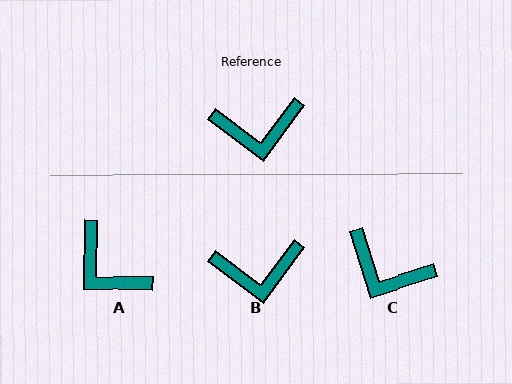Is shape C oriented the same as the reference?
No, it is off by about 36 degrees.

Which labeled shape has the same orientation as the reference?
B.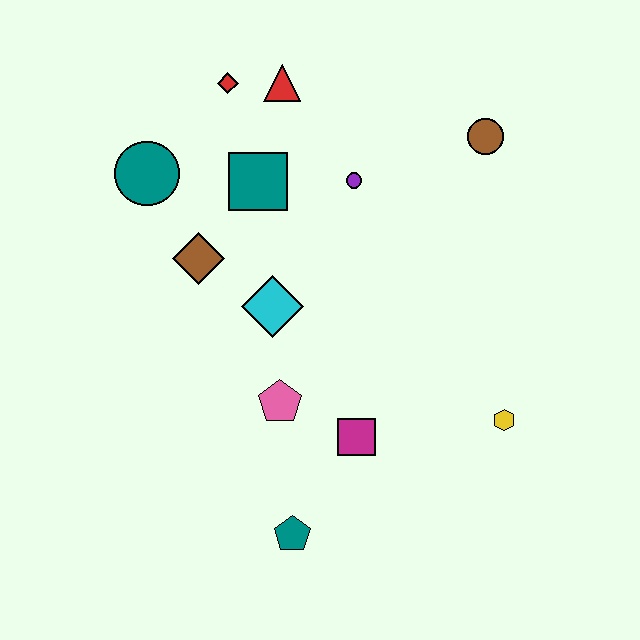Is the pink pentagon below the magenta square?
No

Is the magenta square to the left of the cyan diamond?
No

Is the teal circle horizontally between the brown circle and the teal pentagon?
No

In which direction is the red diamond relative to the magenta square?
The red diamond is above the magenta square.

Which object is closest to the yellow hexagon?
The magenta square is closest to the yellow hexagon.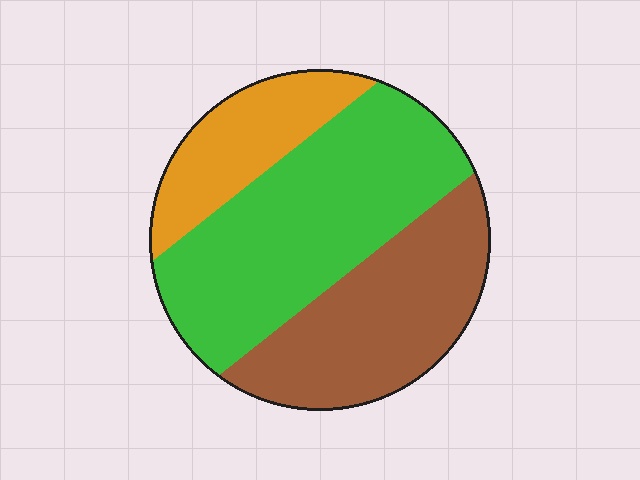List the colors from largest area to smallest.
From largest to smallest: green, brown, orange.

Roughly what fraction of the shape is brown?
Brown takes up about one third (1/3) of the shape.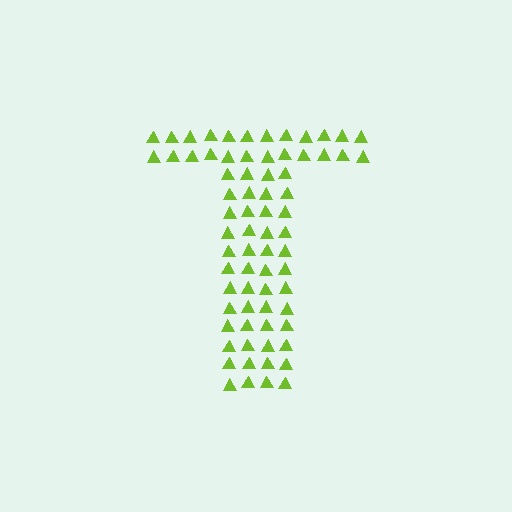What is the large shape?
The large shape is the letter T.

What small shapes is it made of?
It is made of small triangles.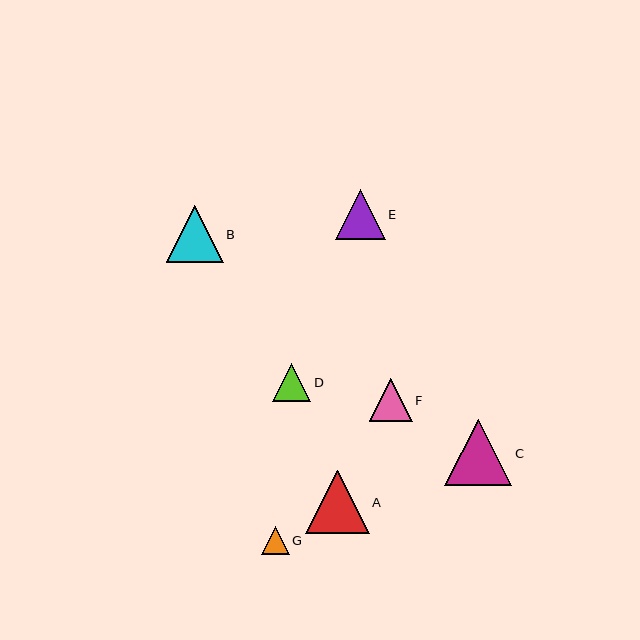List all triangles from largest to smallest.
From largest to smallest: C, A, B, E, F, D, G.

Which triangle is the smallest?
Triangle G is the smallest with a size of approximately 28 pixels.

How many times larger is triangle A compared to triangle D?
Triangle A is approximately 1.6 times the size of triangle D.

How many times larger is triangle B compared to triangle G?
Triangle B is approximately 2.0 times the size of triangle G.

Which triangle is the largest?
Triangle C is the largest with a size of approximately 67 pixels.